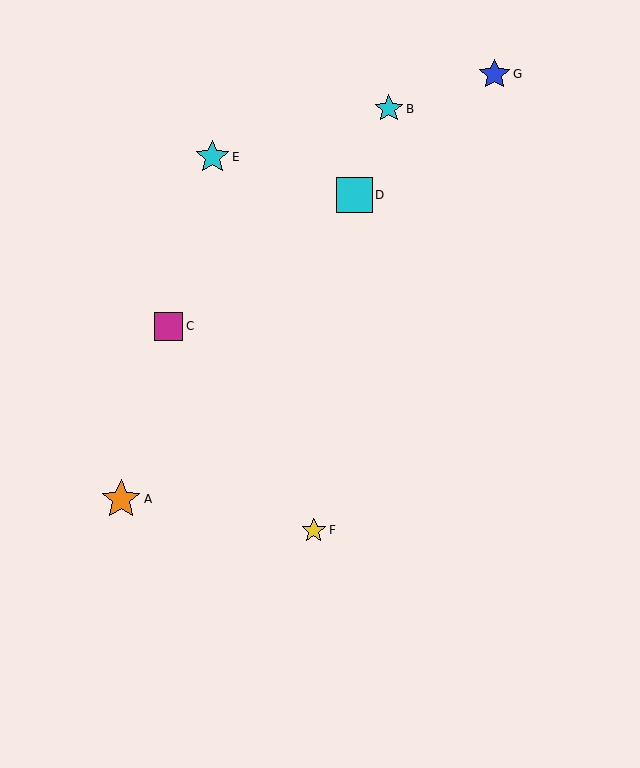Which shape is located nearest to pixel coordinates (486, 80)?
The blue star (labeled G) at (495, 74) is nearest to that location.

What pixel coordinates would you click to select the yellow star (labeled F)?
Click at (314, 530) to select the yellow star F.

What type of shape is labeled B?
Shape B is a cyan star.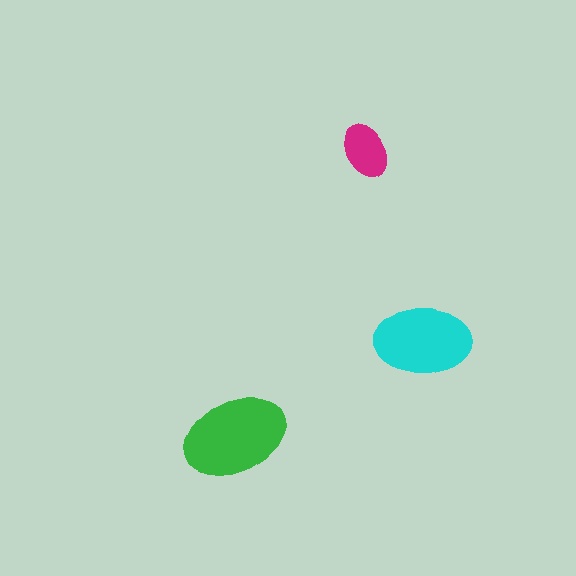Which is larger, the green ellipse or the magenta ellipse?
The green one.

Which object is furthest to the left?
The green ellipse is leftmost.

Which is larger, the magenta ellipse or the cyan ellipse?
The cyan one.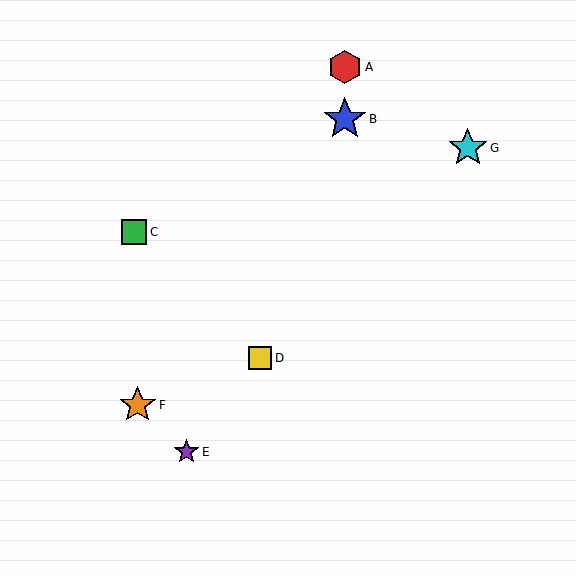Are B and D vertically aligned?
No, B is at x≈345 and D is at x≈260.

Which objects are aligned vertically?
Objects A, B are aligned vertically.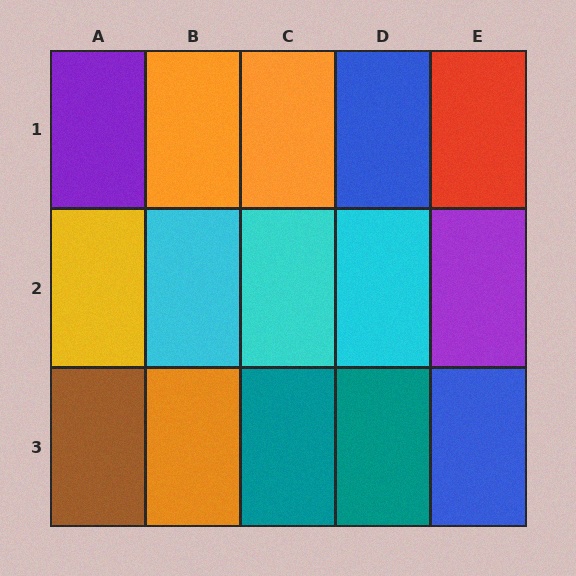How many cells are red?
1 cell is red.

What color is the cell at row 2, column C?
Cyan.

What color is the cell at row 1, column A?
Purple.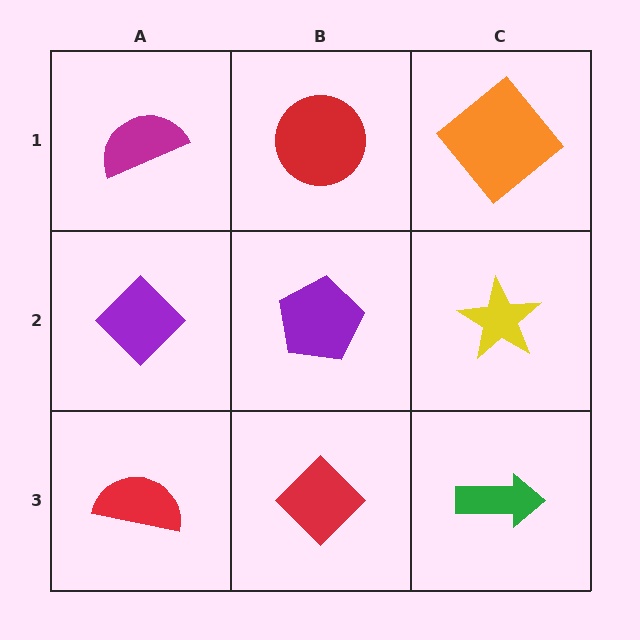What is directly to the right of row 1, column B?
An orange diamond.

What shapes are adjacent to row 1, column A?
A purple diamond (row 2, column A), a red circle (row 1, column B).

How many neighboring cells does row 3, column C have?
2.